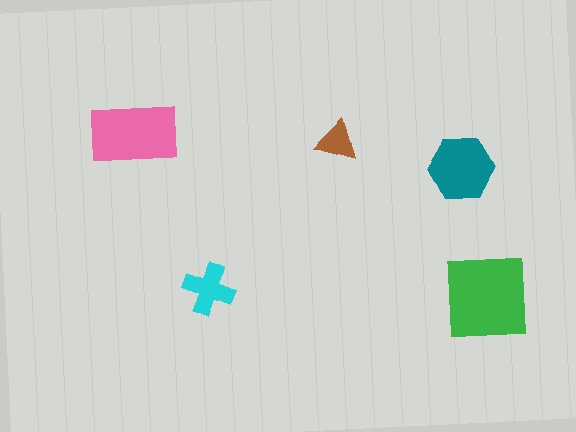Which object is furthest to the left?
The pink rectangle is leftmost.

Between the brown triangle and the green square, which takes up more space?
The green square.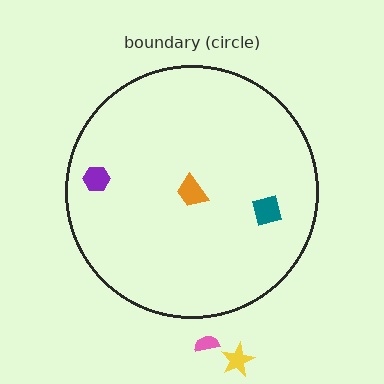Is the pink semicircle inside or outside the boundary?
Outside.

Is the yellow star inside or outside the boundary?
Outside.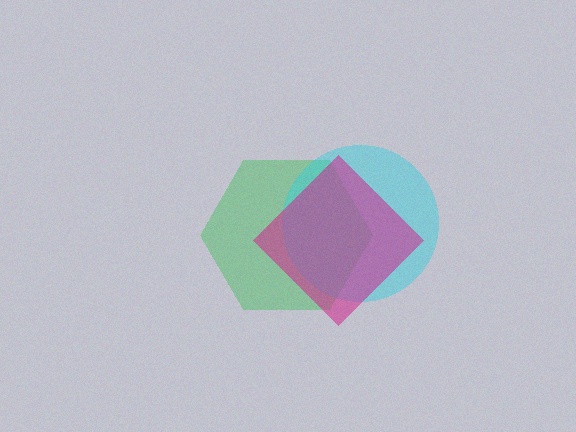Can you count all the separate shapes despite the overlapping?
Yes, there are 3 separate shapes.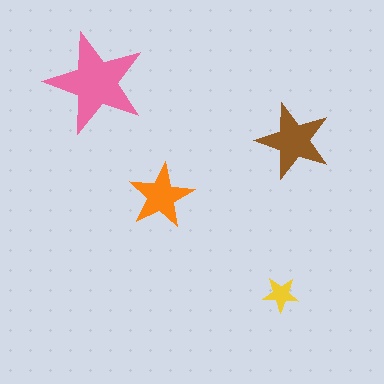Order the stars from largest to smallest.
the pink one, the brown one, the orange one, the yellow one.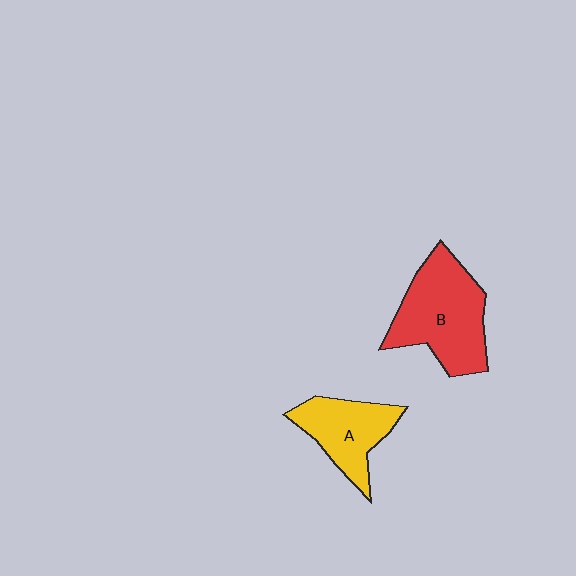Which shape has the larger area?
Shape B (red).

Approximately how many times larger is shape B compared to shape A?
Approximately 1.5 times.